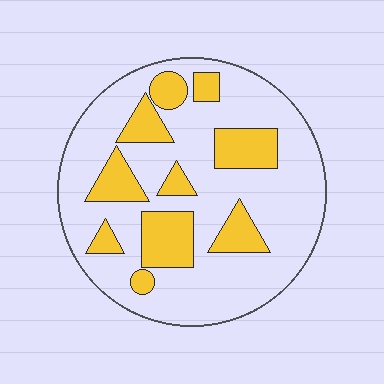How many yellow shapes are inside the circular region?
10.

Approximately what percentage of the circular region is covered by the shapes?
Approximately 25%.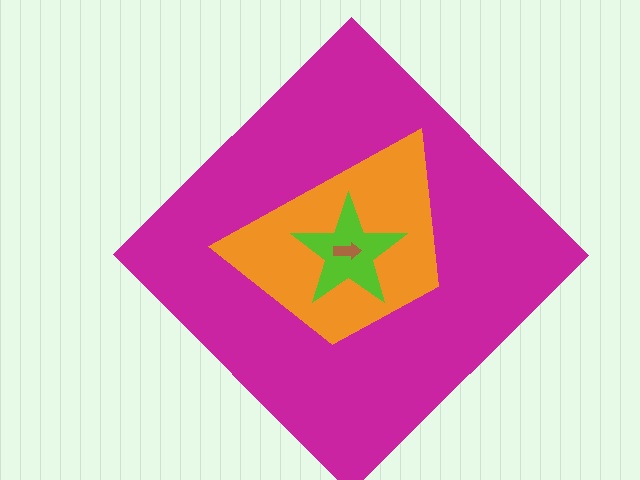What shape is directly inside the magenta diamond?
The orange trapezoid.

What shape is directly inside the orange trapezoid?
The lime star.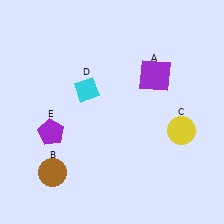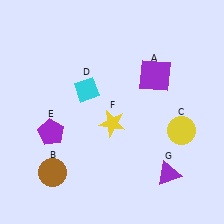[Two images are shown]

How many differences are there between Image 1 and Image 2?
There are 2 differences between the two images.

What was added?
A yellow star (F), a purple triangle (G) were added in Image 2.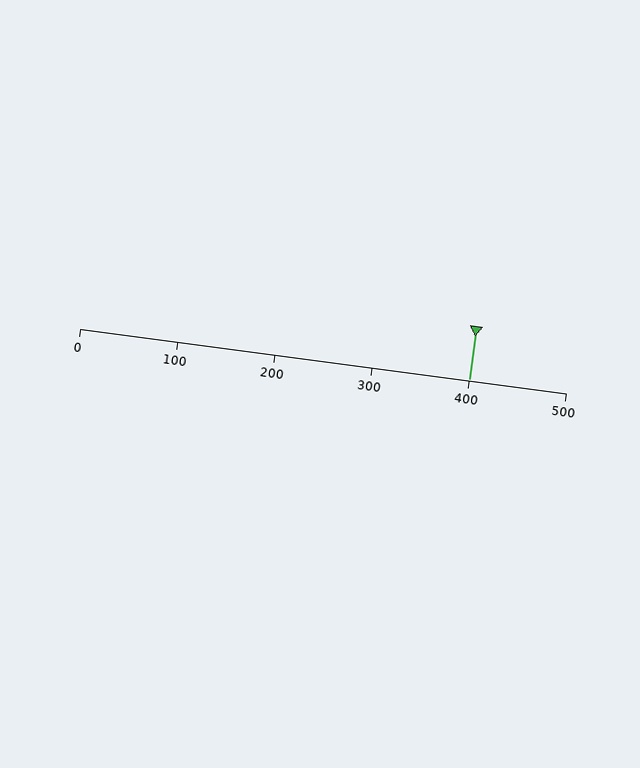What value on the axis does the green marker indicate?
The marker indicates approximately 400.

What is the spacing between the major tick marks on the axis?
The major ticks are spaced 100 apart.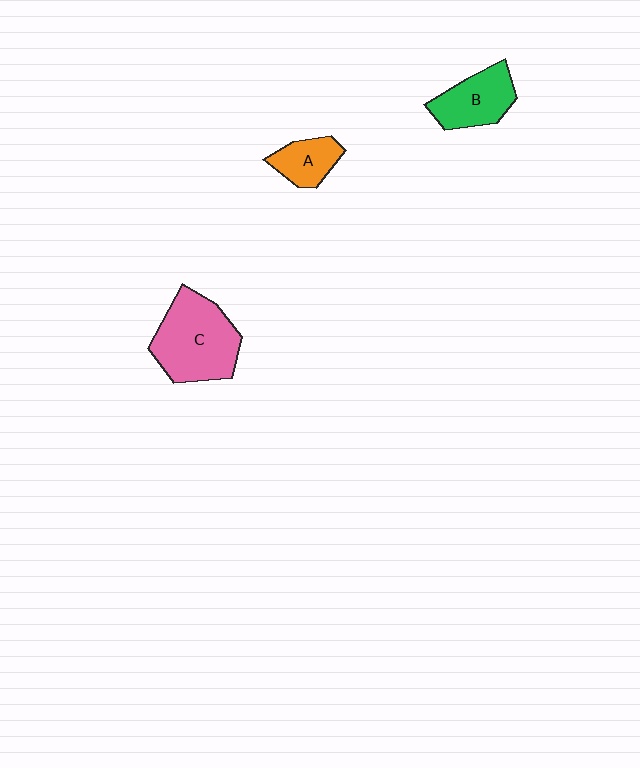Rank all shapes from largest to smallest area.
From largest to smallest: C (pink), B (green), A (orange).